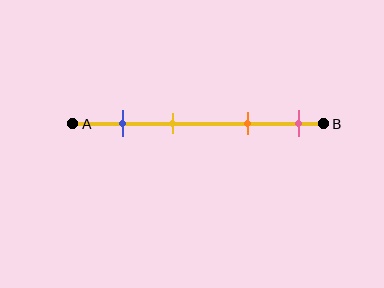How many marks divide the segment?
There are 4 marks dividing the segment.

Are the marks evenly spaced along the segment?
No, the marks are not evenly spaced.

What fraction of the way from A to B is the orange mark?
The orange mark is approximately 70% (0.7) of the way from A to B.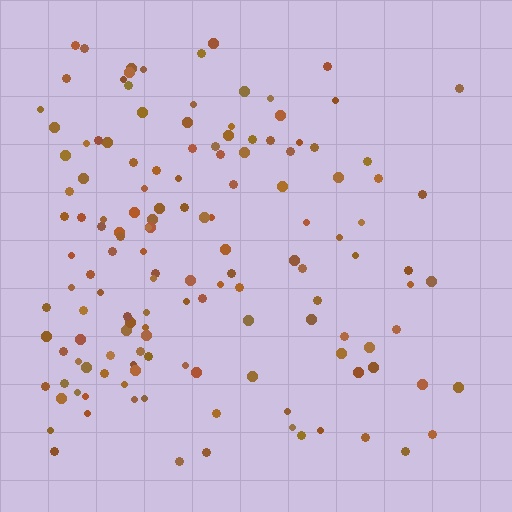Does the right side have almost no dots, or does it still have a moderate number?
Still a moderate number, just noticeably fewer than the left.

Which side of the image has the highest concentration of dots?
The left.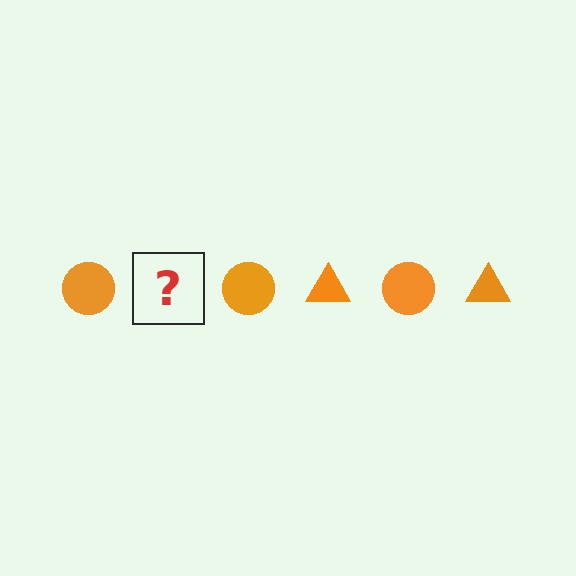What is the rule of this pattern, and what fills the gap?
The rule is that the pattern cycles through circle, triangle shapes in orange. The gap should be filled with an orange triangle.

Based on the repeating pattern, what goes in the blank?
The blank should be an orange triangle.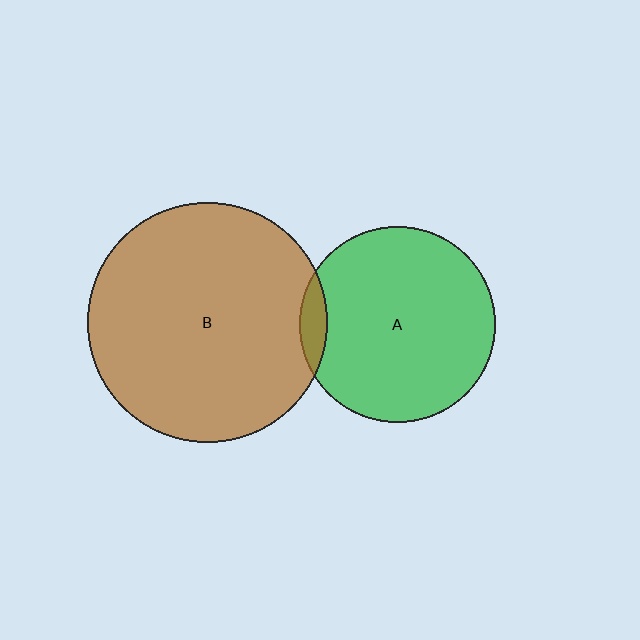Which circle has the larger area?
Circle B (brown).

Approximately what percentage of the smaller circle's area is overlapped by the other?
Approximately 5%.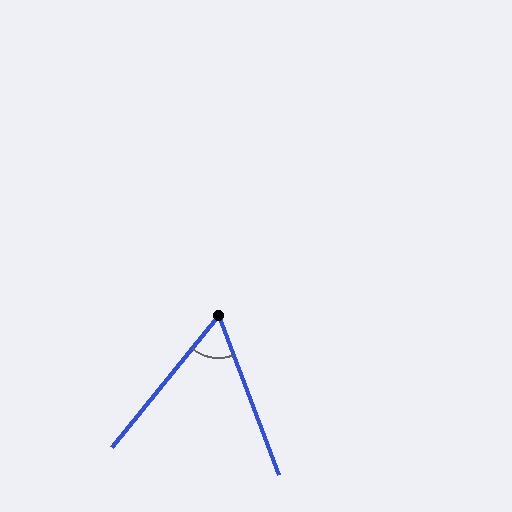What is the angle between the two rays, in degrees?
Approximately 60 degrees.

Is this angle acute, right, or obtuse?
It is acute.